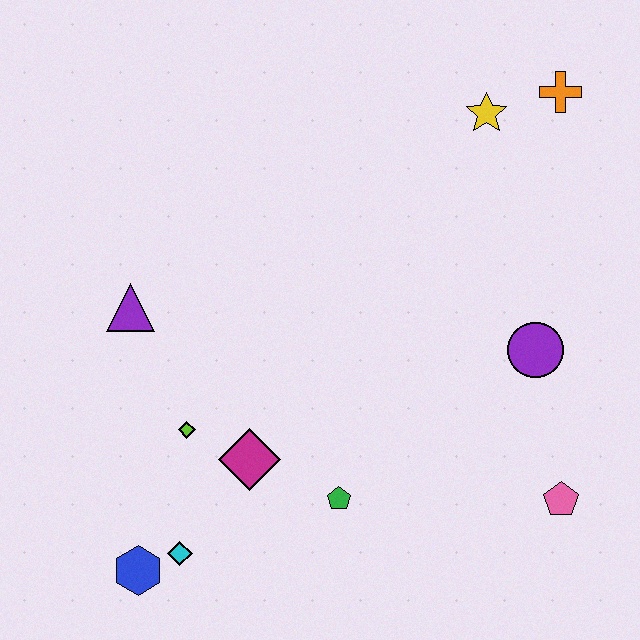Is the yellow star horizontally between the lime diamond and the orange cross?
Yes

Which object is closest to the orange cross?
The yellow star is closest to the orange cross.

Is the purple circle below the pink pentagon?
No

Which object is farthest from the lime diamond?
The orange cross is farthest from the lime diamond.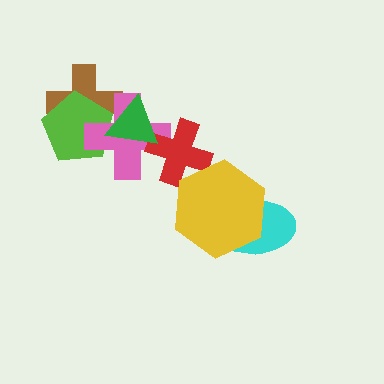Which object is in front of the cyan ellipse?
The yellow hexagon is in front of the cyan ellipse.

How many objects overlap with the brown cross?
3 objects overlap with the brown cross.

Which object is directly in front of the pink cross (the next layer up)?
The red cross is directly in front of the pink cross.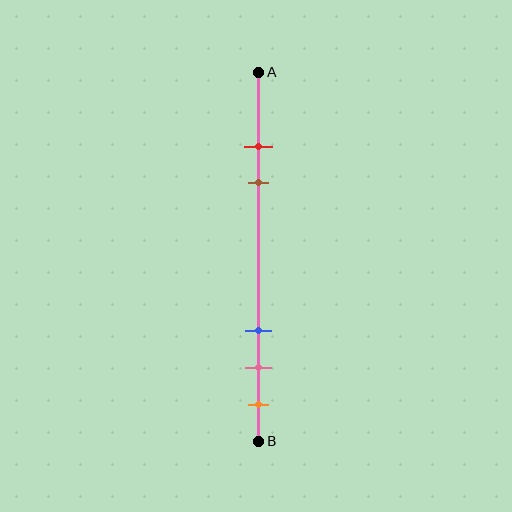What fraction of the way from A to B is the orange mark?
The orange mark is approximately 90% (0.9) of the way from A to B.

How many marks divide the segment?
There are 5 marks dividing the segment.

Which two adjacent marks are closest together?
The red and brown marks are the closest adjacent pair.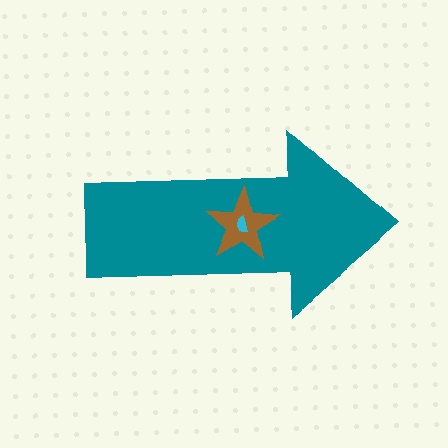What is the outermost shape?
The teal arrow.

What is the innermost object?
The cyan semicircle.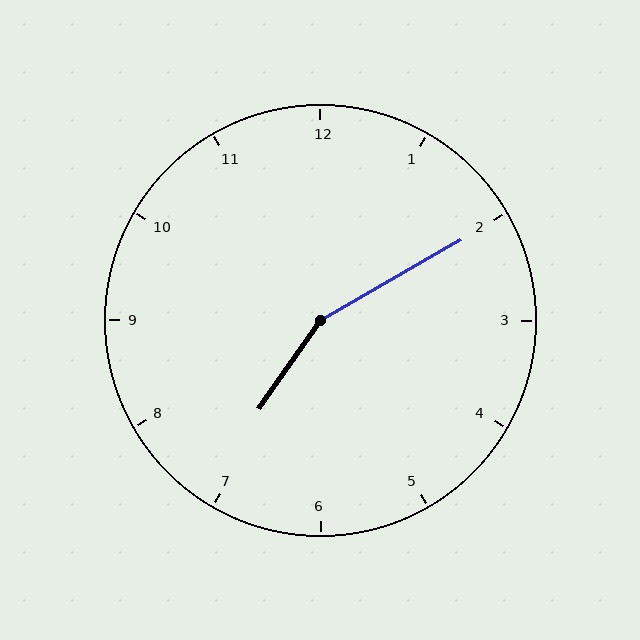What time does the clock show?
7:10.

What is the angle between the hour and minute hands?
Approximately 155 degrees.